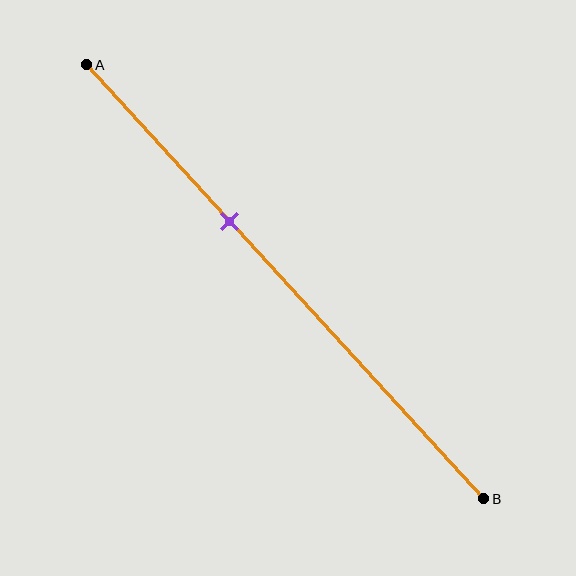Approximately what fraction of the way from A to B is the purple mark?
The purple mark is approximately 35% of the way from A to B.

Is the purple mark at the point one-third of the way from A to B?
Yes, the mark is approximately at the one-third point.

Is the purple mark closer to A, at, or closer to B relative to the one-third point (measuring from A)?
The purple mark is approximately at the one-third point of segment AB.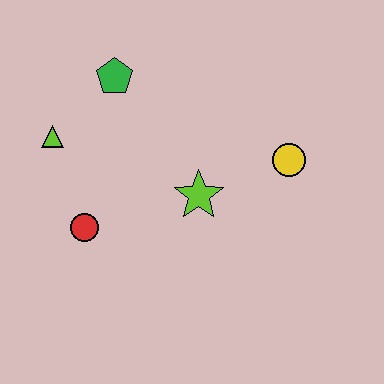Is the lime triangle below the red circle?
No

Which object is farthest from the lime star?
The lime triangle is farthest from the lime star.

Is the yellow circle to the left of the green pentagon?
No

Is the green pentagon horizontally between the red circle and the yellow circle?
Yes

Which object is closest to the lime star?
The yellow circle is closest to the lime star.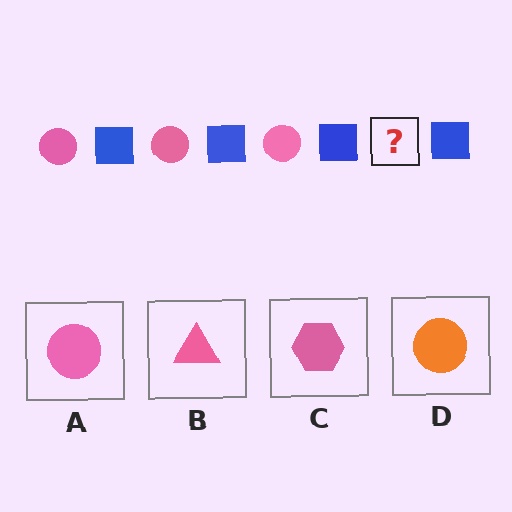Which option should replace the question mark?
Option A.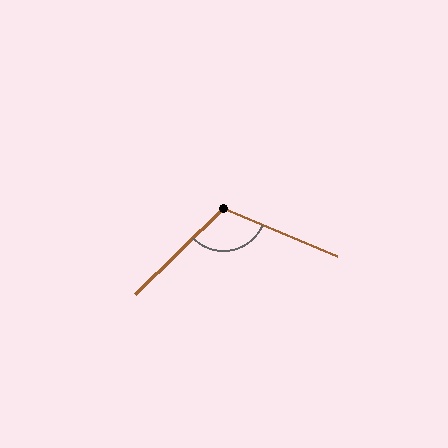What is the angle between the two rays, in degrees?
Approximately 113 degrees.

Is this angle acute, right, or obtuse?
It is obtuse.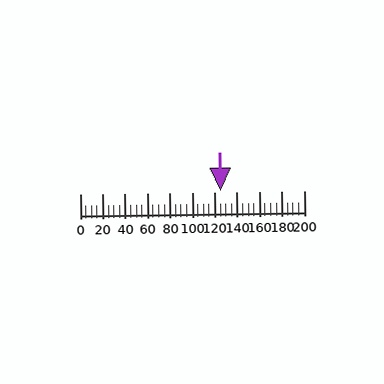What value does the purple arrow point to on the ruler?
The purple arrow points to approximately 125.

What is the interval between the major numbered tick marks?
The major tick marks are spaced 20 units apart.